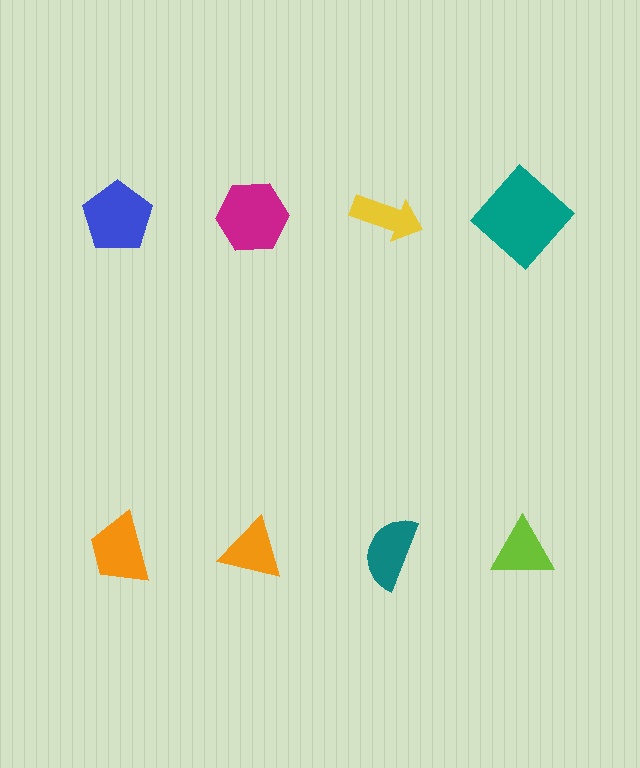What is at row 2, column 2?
An orange triangle.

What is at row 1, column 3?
A yellow arrow.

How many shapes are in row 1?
4 shapes.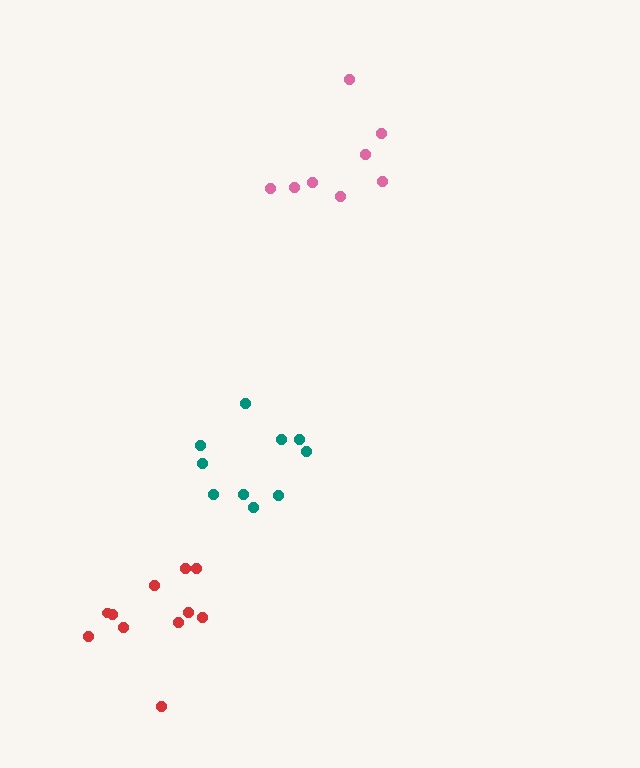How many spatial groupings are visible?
There are 3 spatial groupings.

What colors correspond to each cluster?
The clusters are colored: red, teal, pink.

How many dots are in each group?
Group 1: 11 dots, Group 2: 10 dots, Group 3: 8 dots (29 total).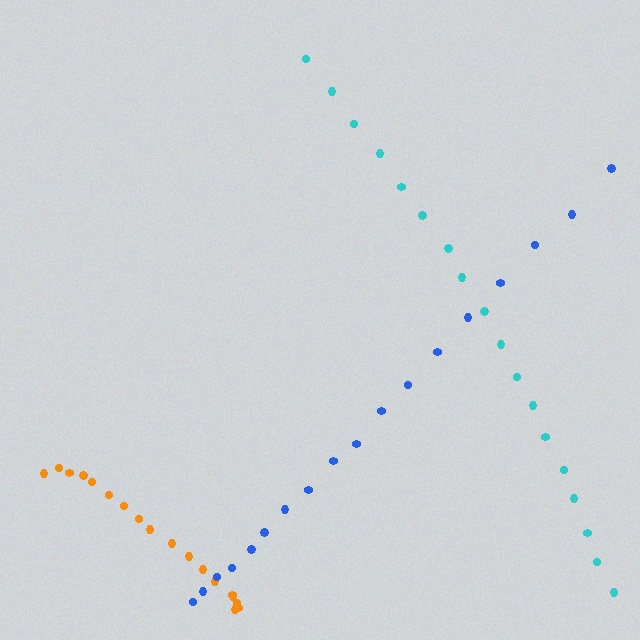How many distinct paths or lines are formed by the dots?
There are 3 distinct paths.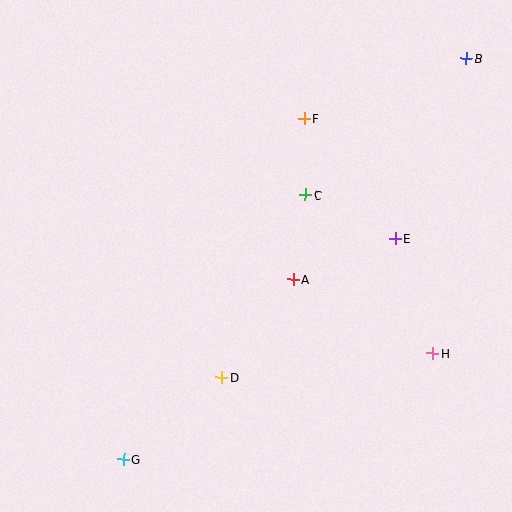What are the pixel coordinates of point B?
Point B is at (466, 58).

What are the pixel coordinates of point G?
Point G is at (124, 460).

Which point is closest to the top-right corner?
Point B is closest to the top-right corner.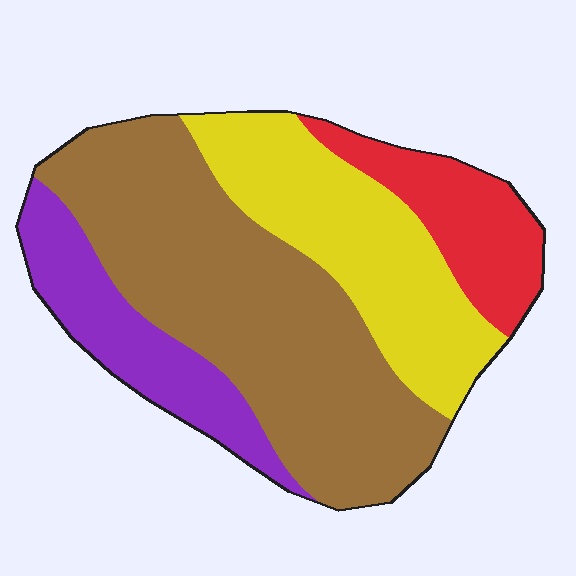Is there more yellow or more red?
Yellow.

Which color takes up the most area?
Brown, at roughly 45%.